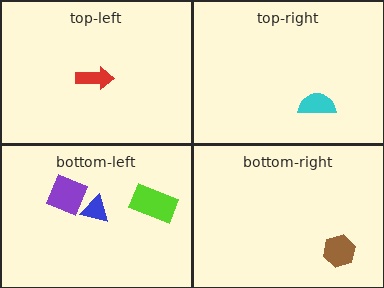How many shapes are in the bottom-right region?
1.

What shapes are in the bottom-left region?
The purple diamond, the lime rectangle, the blue triangle.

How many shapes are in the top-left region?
1.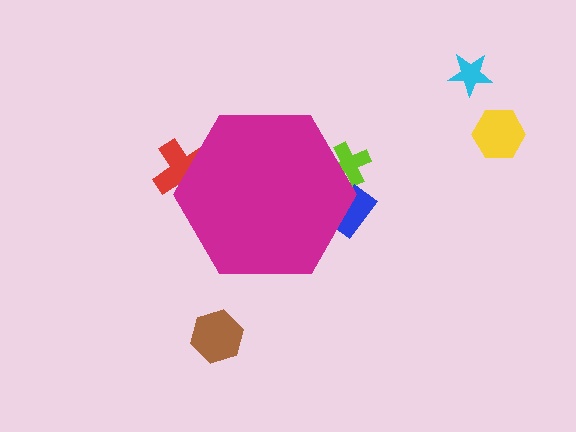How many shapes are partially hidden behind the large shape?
3 shapes are partially hidden.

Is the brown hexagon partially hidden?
No, the brown hexagon is fully visible.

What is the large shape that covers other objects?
A magenta hexagon.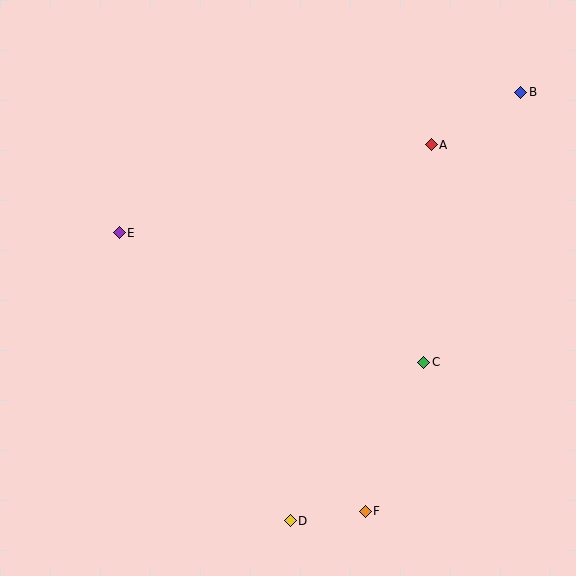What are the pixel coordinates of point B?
Point B is at (521, 92).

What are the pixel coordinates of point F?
Point F is at (365, 511).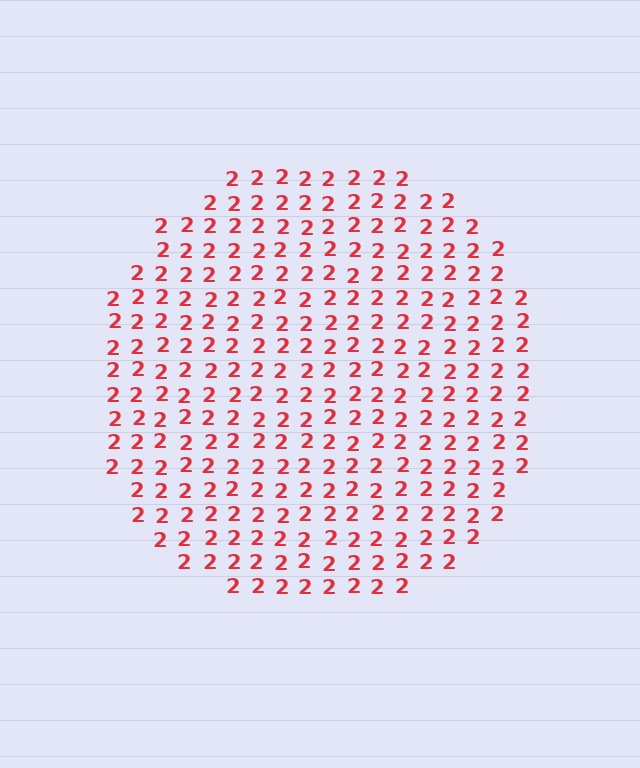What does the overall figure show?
The overall figure shows a circle.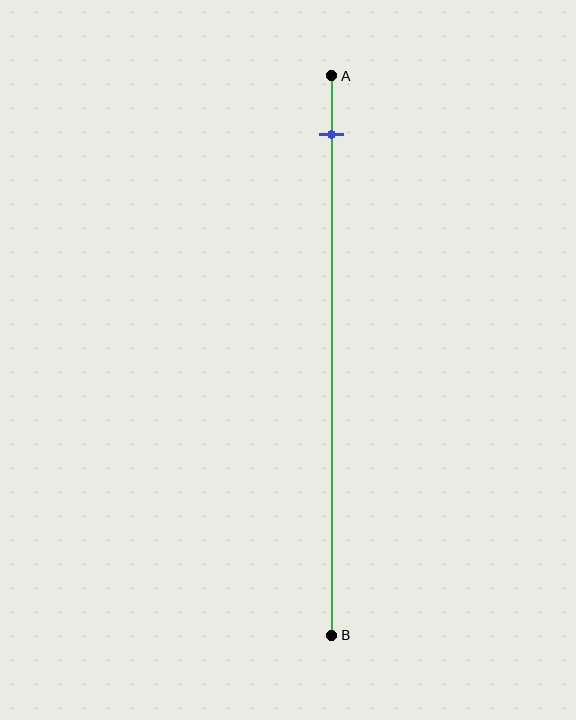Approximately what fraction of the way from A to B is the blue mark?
The blue mark is approximately 10% of the way from A to B.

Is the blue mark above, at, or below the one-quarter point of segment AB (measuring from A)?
The blue mark is above the one-quarter point of segment AB.